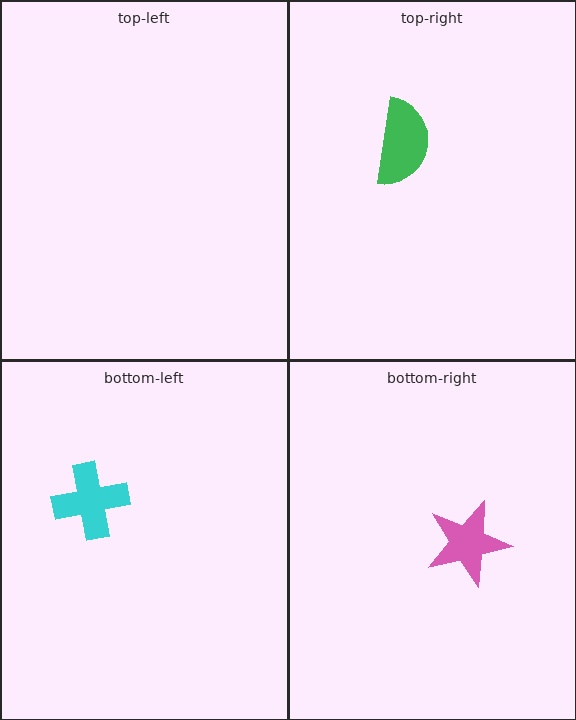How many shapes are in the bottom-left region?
1.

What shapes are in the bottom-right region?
The pink star.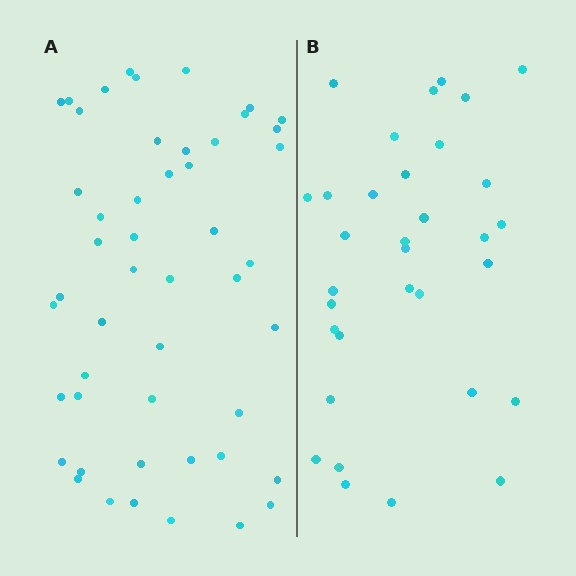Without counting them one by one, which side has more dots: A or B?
Region A (the left region) has more dots.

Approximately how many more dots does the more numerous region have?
Region A has approximately 15 more dots than region B.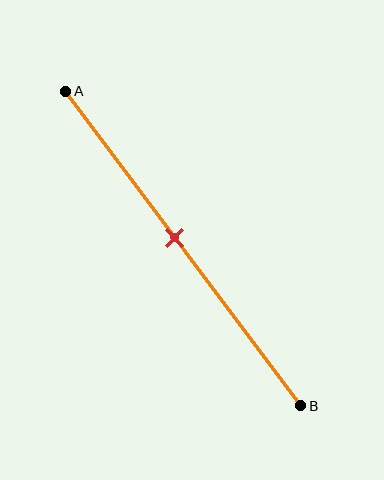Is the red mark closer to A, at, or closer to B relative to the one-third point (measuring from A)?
The red mark is closer to point B than the one-third point of segment AB.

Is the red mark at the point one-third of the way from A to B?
No, the mark is at about 45% from A, not at the 33% one-third point.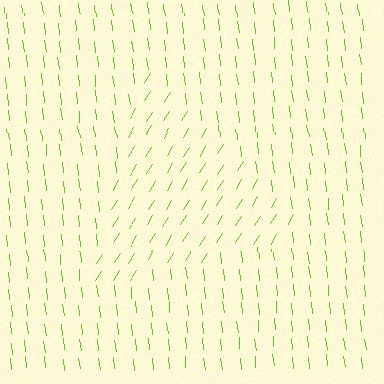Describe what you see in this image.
The image is filled with small lime line segments. A triangle region in the image has lines oriented differently from the surrounding lines, creating a visible texture boundary.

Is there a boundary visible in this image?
Yes, there is a texture boundary formed by a change in line orientation.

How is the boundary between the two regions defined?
The boundary is defined purely by a change in line orientation (approximately 38 degrees difference). All lines are the same color and thickness.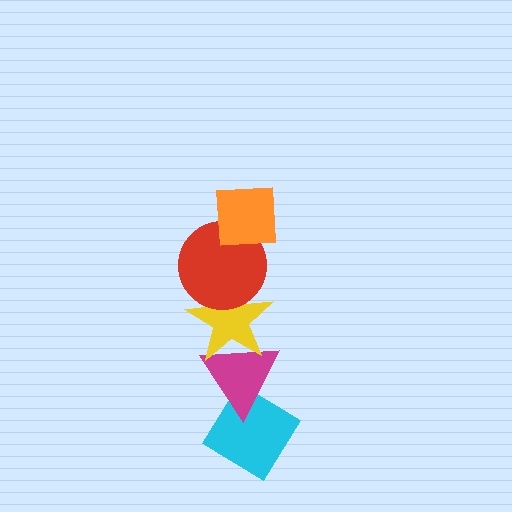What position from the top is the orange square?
The orange square is 1st from the top.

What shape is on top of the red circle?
The orange square is on top of the red circle.